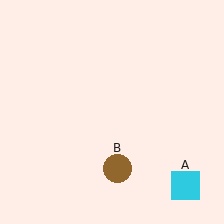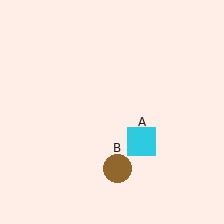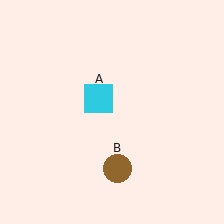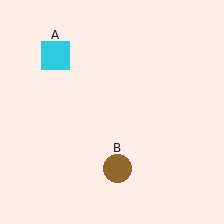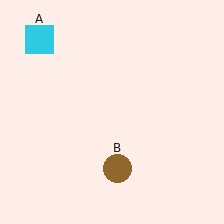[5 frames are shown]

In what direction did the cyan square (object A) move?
The cyan square (object A) moved up and to the left.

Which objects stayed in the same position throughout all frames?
Brown circle (object B) remained stationary.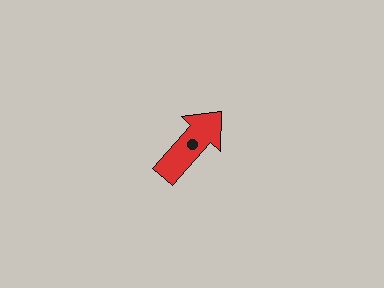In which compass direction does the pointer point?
Northeast.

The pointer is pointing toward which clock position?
Roughly 1 o'clock.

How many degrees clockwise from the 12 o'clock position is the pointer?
Approximately 42 degrees.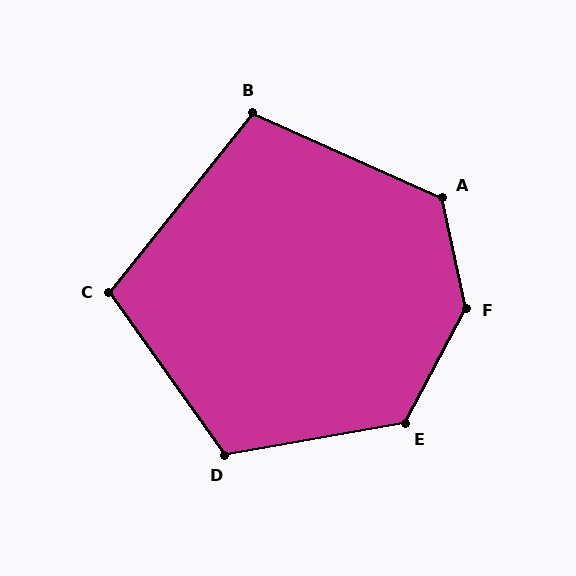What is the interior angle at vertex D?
Approximately 115 degrees (obtuse).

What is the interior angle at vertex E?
Approximately 128 degrees (obtuse).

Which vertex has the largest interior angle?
F, at approximately 140 degrees.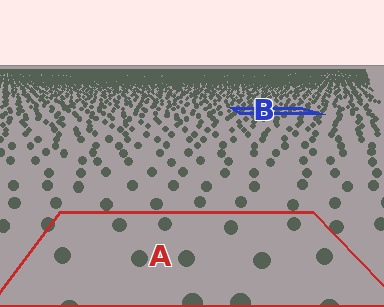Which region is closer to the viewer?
Region A is closer. The texture elements there are larger and more spread out.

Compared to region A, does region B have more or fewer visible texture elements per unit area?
Region B has more texture elements per unit area — they are packed more densely because it is farther away.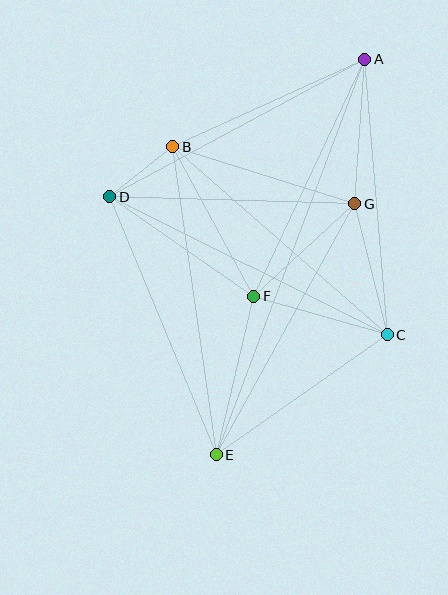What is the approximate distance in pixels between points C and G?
The distance between C and G is approximately 135 pixels.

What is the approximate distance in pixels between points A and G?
The distance between A and G is approximately 145 pixels.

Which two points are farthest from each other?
Points A and E are farthest from each other.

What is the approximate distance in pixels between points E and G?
The distance between E and G is approximately 287 pixels.